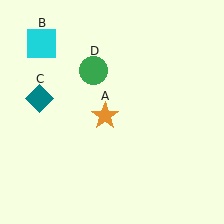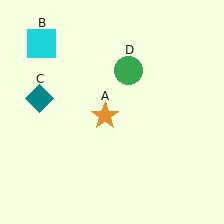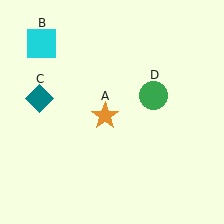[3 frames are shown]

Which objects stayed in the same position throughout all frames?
Orange star (object A) and cyan square (object B) and teal diamond (object C) remained stationary.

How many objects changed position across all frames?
1 object changed position: green circle (object D).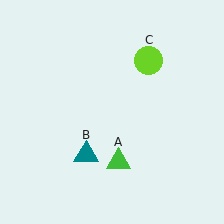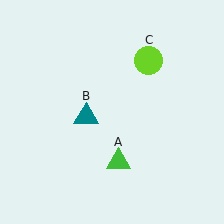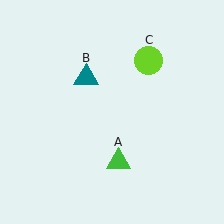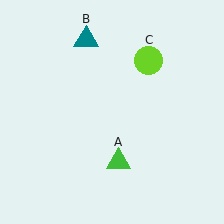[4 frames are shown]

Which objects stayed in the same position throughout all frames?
Green triangle (object A) and lime circle (object C) remained stationary.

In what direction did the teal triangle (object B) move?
The teal triangle (object B) moved up.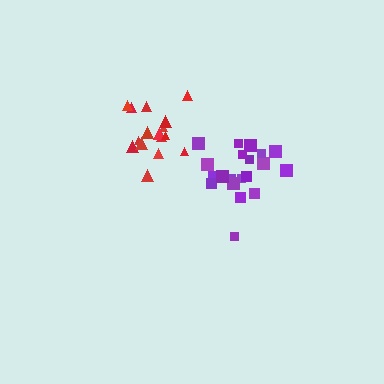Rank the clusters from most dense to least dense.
purple, red.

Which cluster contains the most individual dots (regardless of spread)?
Purple (20).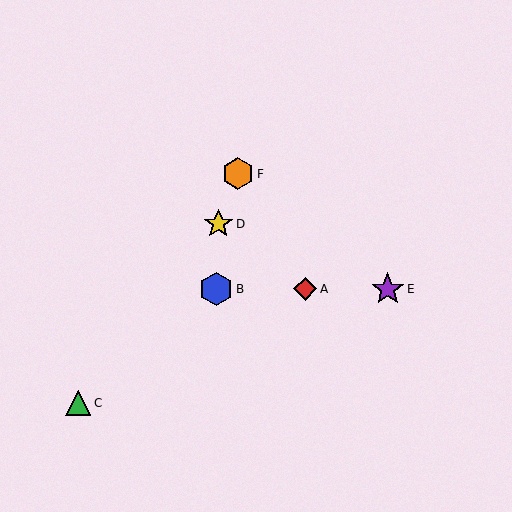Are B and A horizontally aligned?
Yes, both are at y≈289.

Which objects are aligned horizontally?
Objects A, B, E are aligned horizontally.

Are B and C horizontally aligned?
No, B is at y≈289 and C is at y≈403.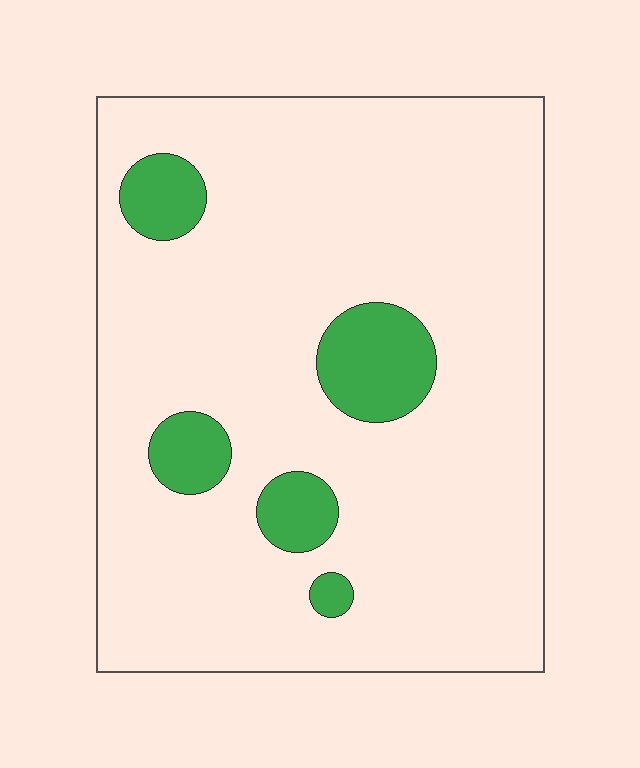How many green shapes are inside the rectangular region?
5.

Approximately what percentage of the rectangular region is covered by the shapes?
Approximately 10%.